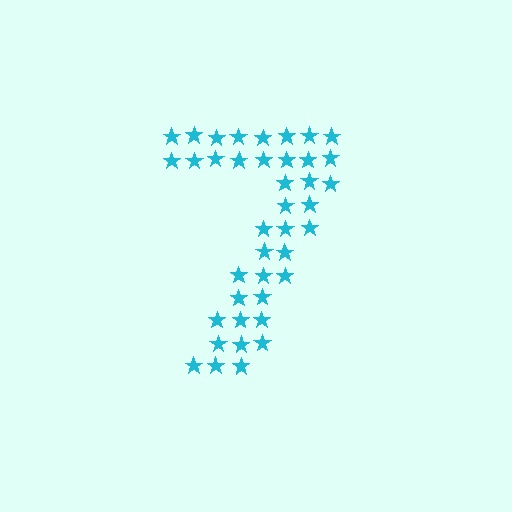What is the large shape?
The large shape is the digit 7.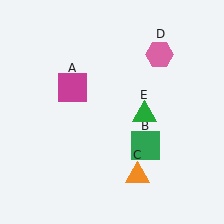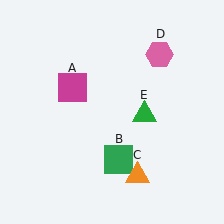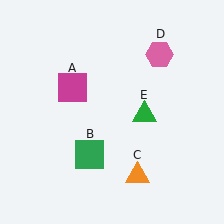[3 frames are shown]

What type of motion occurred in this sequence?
The green square (object B) rotated clockwise around the center of the scene.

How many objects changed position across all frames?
1 object changed position: green square (object B).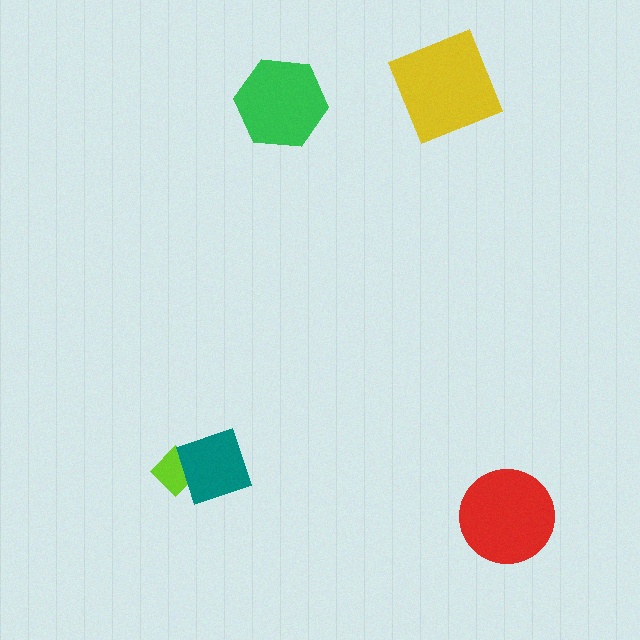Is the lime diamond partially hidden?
Yes, it is partially covered by another shape.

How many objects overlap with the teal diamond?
1 object overlaps with the teal diamond.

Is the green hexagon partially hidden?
No, no other shape covers it.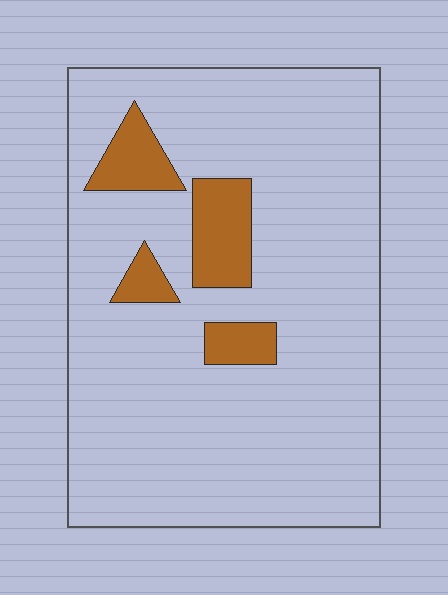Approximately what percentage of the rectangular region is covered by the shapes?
Approximately 10%.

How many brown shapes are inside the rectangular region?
4.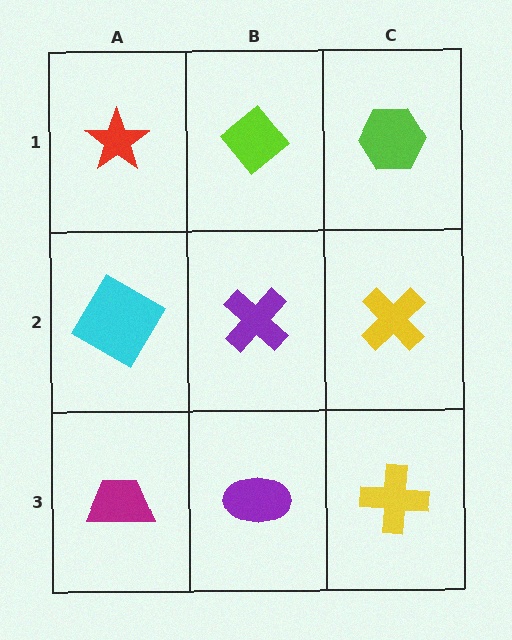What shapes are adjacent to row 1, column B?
A purple cross (row 2, column B), a red star (row 1, column A), a lime hexagon (row 1, column C).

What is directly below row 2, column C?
A yellow cross.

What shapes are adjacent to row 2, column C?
A lime hexagon (row 1, column C), a yellow cross (row 3, column C), a purple cross (row 2, column B).